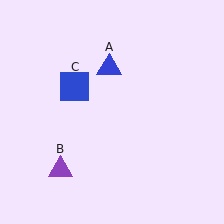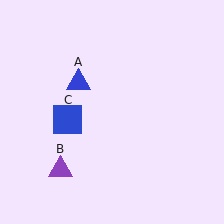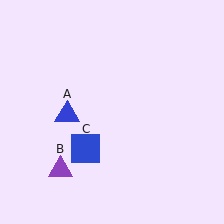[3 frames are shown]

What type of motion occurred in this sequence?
The blue triangle (object A), blue square (object C) rotated counterclockwise around the center of the scene.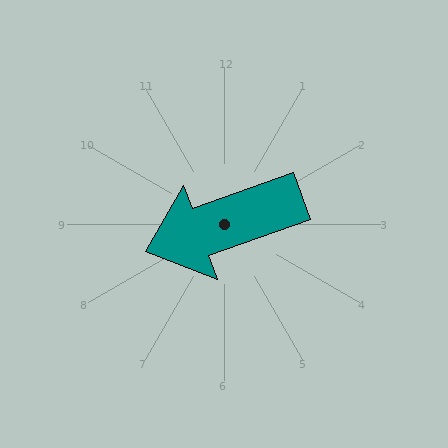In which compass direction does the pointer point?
West.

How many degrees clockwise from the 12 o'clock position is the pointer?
Approximately 251 degrees.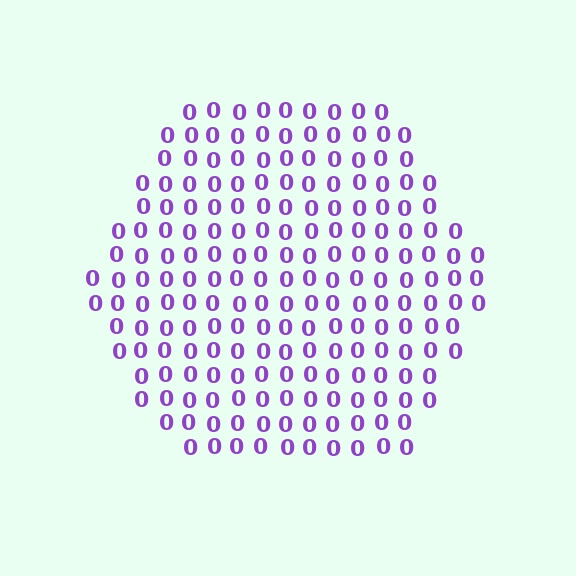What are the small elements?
The small elements are digit 0's.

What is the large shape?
The large shape is a hexagon.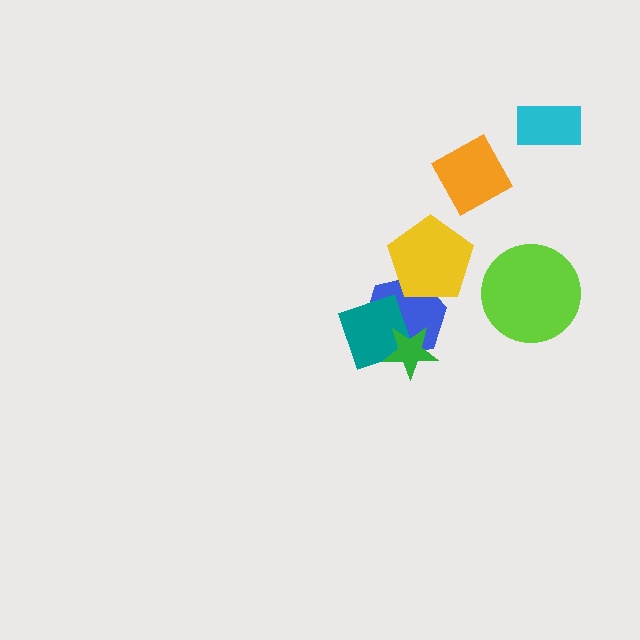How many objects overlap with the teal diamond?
2 objects overlap with the teal diamond.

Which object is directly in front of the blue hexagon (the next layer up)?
The teal diamond is directly in front of the blue hexagon.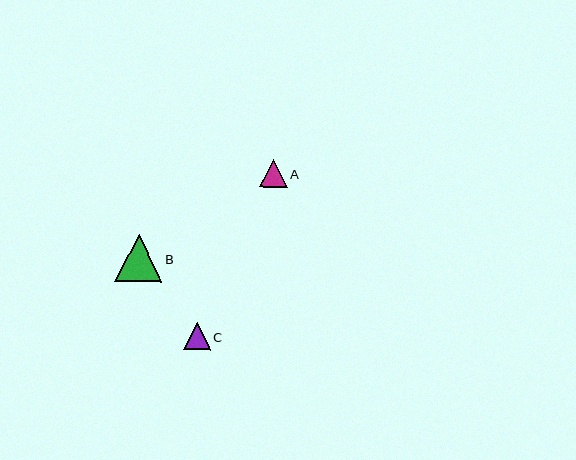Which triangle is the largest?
Triangle B is the largest with a size of approximately 47 pixels.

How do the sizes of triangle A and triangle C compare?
Triangle A and triangle C are approximately the same size.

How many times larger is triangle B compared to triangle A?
Triangle B is approximately 1.7 times the size of triangle A.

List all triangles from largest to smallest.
From largest to smallest: B, A, C.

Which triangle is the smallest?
Triangle C is the smallest with a size of approximately 27 pixels.